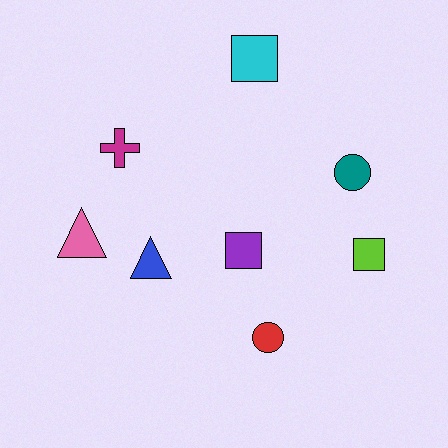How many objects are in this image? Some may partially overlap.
There are 8 objects.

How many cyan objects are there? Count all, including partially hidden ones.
There is 1 cyan object.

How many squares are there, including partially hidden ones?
There are 3 squares.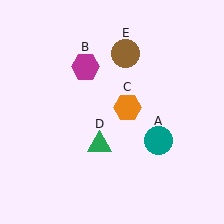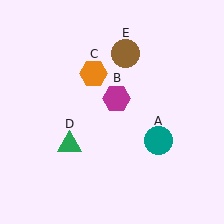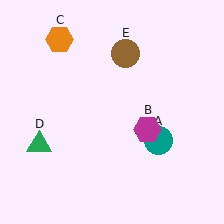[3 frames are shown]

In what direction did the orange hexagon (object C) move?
The orange hexagon (object C) moved up and to the left.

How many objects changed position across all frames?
3 objects changed position: magenta hexagon (object B), orange hexagon (object C), green triangle (object D).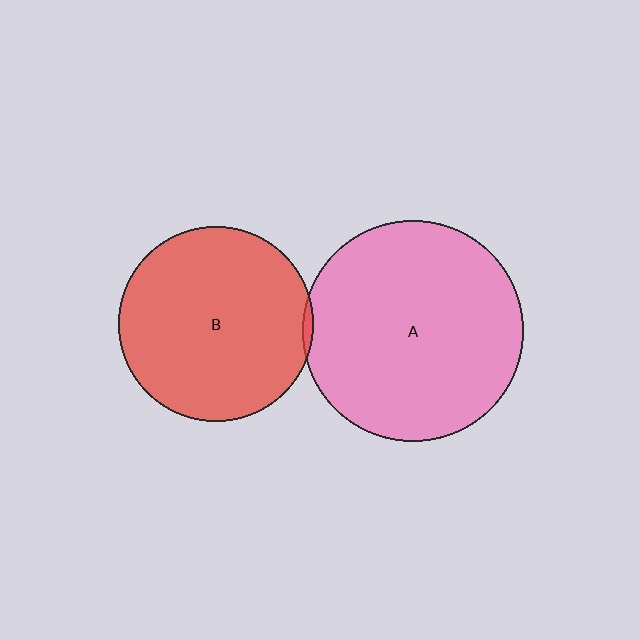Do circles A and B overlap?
Yes.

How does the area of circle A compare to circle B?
Approximately 1.3 times.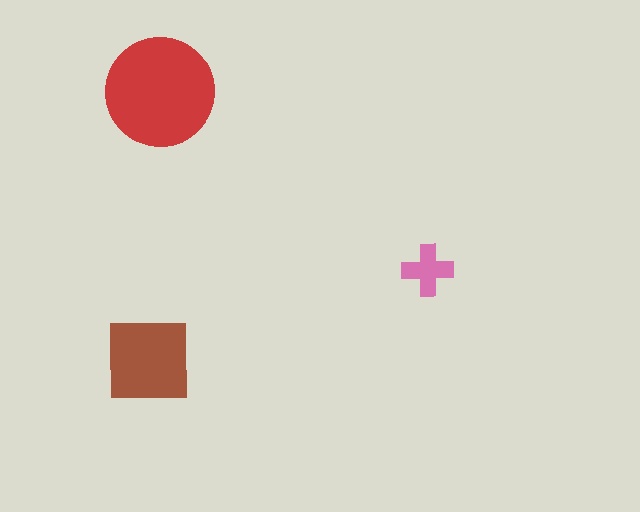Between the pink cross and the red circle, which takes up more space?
The red circle.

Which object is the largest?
The red circle.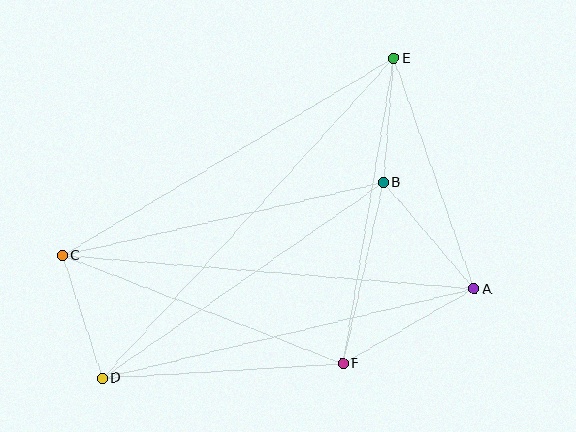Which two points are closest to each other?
Points B and E are closest to each other.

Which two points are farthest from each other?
Points D and E are farthest from each other.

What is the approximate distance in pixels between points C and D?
The distance between C and D is approximately 129 pixels.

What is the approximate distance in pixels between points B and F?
The distance between B and F is approximately 186 pixels.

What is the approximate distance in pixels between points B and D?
The distance between B and D is approximately 343 pixels.